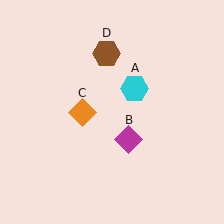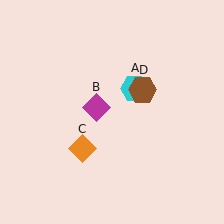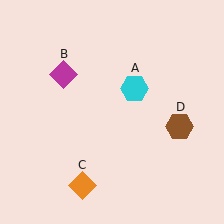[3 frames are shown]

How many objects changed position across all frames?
3 objects changed position: magenta diamond (object B), orange diamond (object C), brown hexagon (object D).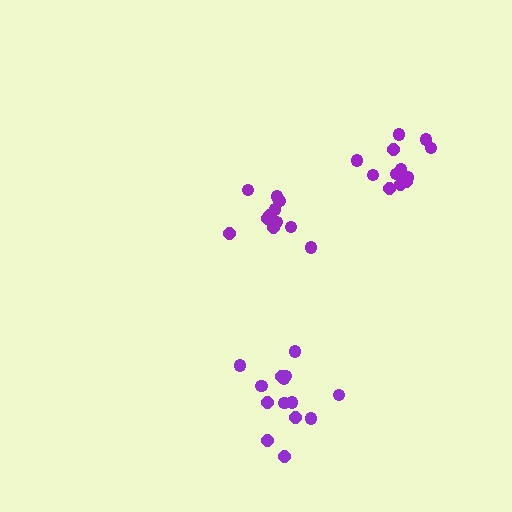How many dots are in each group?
Group 1: 12 dots, Group 2: 15 dots, Group 3: 11 dots (38 total).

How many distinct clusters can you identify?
There are 3 distinct clusters.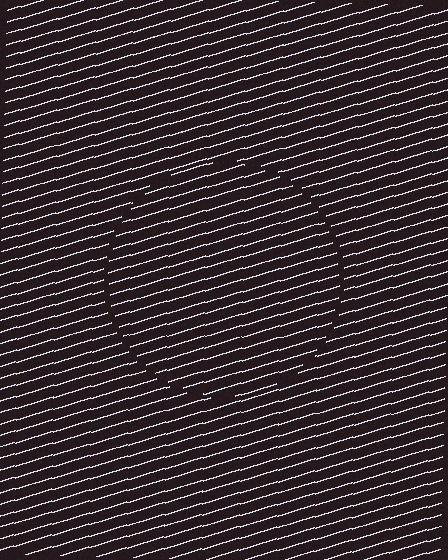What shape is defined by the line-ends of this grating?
An illusory circle. The interior of the shape contains the same grating, shifted by half a period — the contour is defined by the phase discontinuity where line-ends from the inner and outer gratings abut.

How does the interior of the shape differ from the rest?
The interior of the shape contains the same grating, shifted by half a period — the contour is defined by the phase discontinuity where line-ends from the inner and outer gratings abut.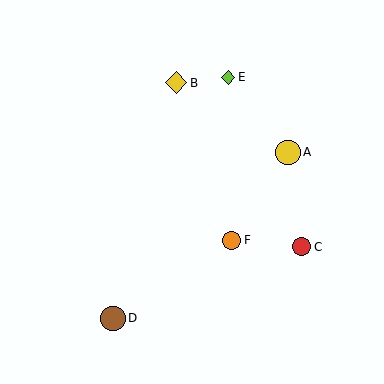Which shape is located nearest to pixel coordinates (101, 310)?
The brown circle (labeled D) at (113, 318) is nearest to that location.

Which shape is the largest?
The yellow circle (labeled A) is the largest.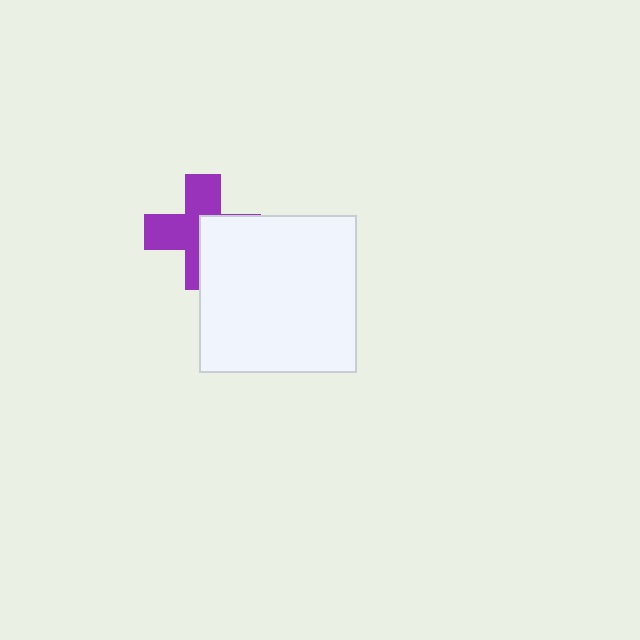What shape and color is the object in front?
The object in front is a white square.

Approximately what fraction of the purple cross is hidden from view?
Roughly 42% of the purple cross is hidden behind the white square.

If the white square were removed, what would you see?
You would see the complete purple cross.